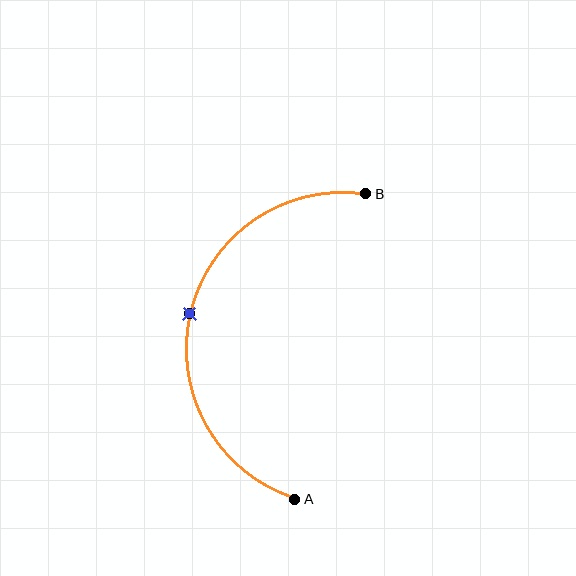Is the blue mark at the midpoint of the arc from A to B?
Yes. The blue mark lies on the arc at equal arc-length from both A and B — it is the arc midpoint.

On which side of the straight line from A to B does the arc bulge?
The arc bulges to the left of the straight line connecting A and B.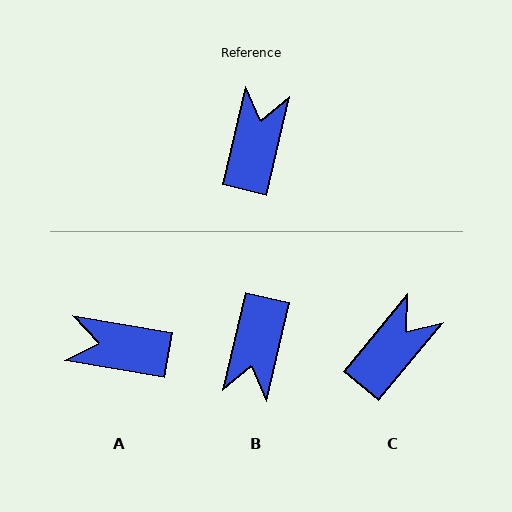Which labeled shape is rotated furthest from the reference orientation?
B, about 180 degrees away.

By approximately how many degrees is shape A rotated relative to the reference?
Approximately 93 degrees counter-clockwise.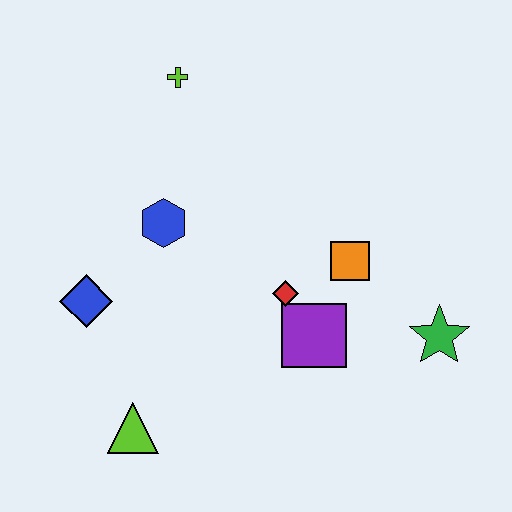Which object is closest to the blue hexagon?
The blue diamond is closest to the blue hexagon.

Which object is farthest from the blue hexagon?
The green star is farthest from the blue hexagon.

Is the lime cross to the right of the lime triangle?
Yes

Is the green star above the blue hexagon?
No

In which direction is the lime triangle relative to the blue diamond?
The lime triangle is below the blue diamond.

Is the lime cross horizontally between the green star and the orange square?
No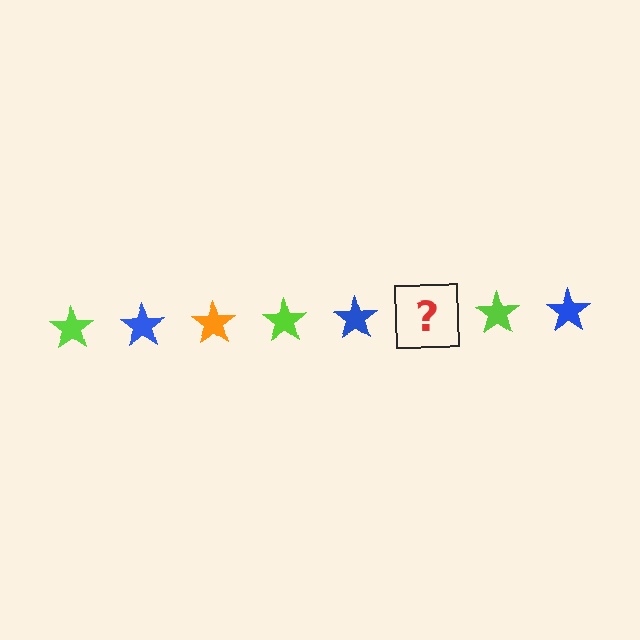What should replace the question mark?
The question mark should be replaced with an orange star.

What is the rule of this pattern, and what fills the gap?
The rule is that the pattern cycles through lime, blue, orange stars. The gap should be filled with an orange star.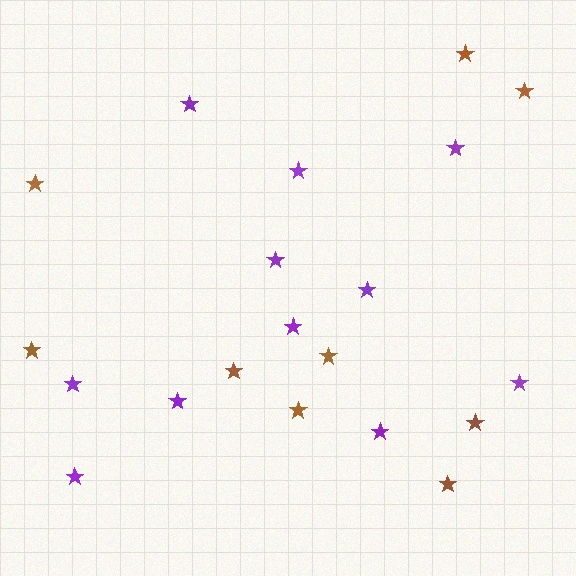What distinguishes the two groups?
There are 2 groups: one group of purple stars (11) and one group of brown stars (9).